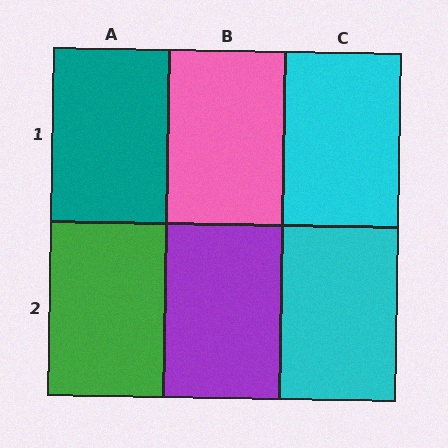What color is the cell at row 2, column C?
Cyan.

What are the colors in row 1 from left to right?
Teal, pink, cyan.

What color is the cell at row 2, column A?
Green.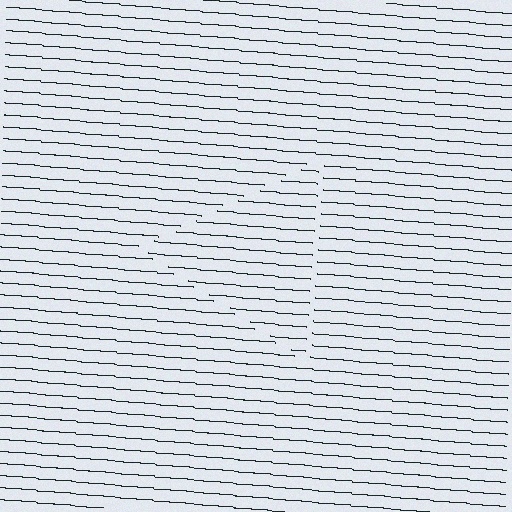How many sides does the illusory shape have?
3 sides — the line-ends trace a triangle.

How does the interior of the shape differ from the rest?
The interior of the shape contains the same grating, shifted by half a period — the contour is defined by the phase discontinuity where line-ends from the inner and outer gratings abut.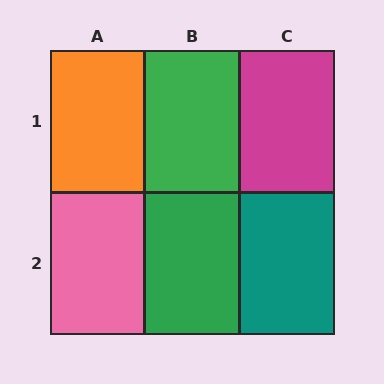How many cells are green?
2 cells are green.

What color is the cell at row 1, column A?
Orange.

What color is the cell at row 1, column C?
Magenta.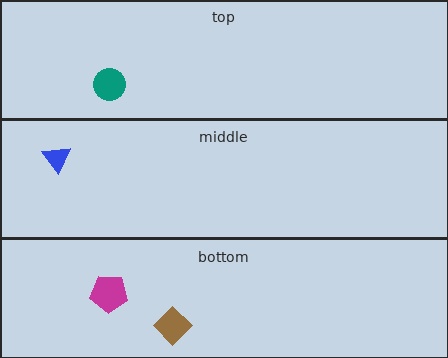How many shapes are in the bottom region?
2.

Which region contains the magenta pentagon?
The bottom region.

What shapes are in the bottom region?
The magenta pentagon, the brown diamond.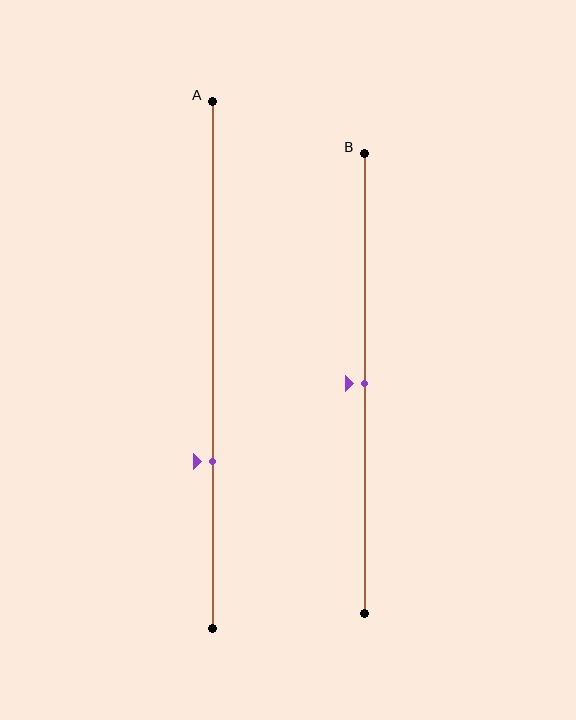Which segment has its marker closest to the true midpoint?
Segment B has its marker closest to the true midpoint.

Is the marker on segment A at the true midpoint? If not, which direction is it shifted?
No, the marker on segment A is shifted downward by about 18% of the segment length.